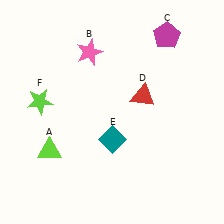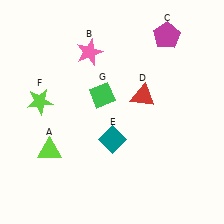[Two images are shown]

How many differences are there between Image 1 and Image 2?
There is 1 difference between the two images.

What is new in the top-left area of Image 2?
A green diamond (G) was added in the top-left area of Image 2.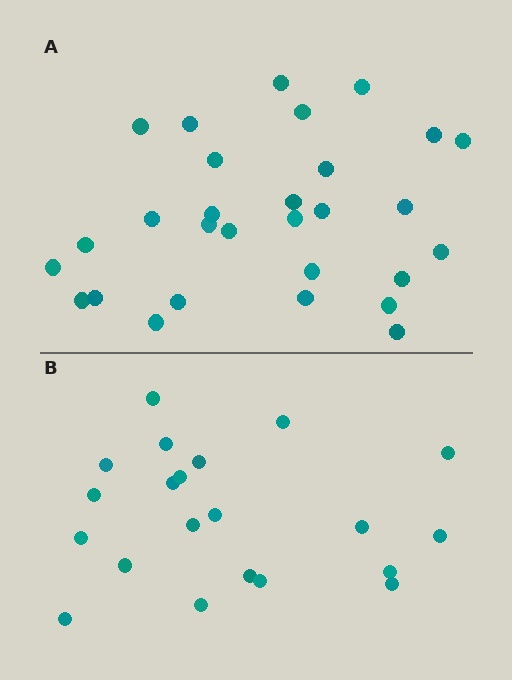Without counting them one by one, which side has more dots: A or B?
Region A (the top region) has more dots.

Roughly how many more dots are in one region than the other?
Region A has roughly 8 or so more dots than region B.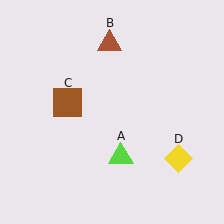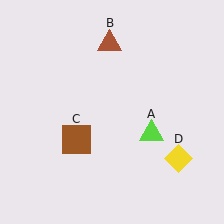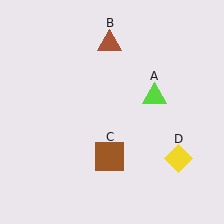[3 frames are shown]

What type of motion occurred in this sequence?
The lime triangle (object A), brown square (object C) rotated counterclockwise around the center of the scene.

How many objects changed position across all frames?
2 objects changed position: lime triangle (object A), brown square (object C).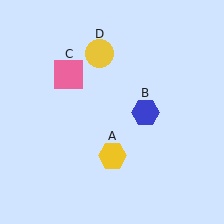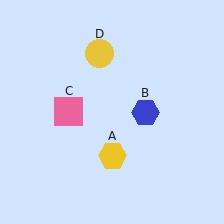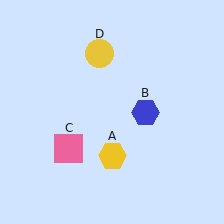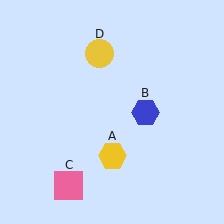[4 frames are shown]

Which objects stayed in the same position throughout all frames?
Yellow hexagon (object A) and blue hexagon (object B) and yellow circle (object D) remained stationary.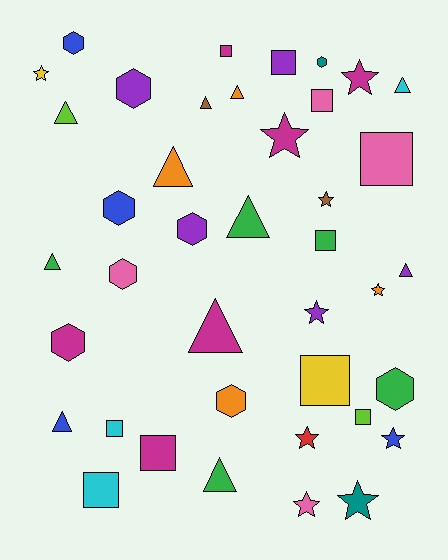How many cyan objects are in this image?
There are 3 cyan objects.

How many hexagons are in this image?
There are 9 hexagons.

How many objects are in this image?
There are 40 objects.